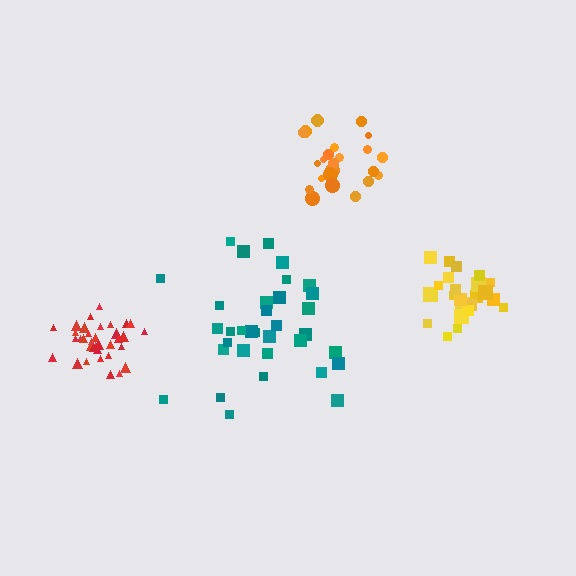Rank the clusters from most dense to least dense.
red, yellow, orange, teal.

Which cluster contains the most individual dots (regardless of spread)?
Red (35).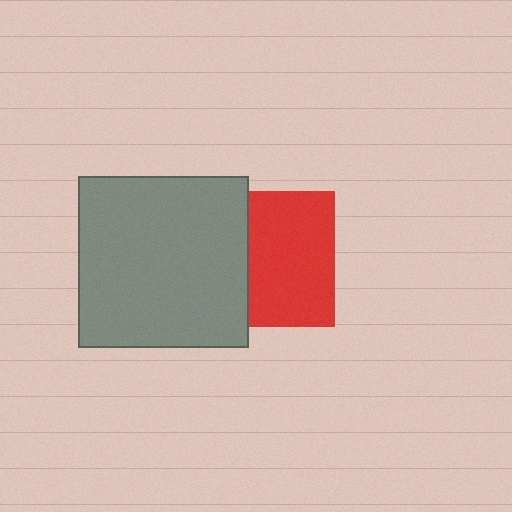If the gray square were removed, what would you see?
You would see the complete red square.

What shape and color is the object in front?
The object in front is a gray square.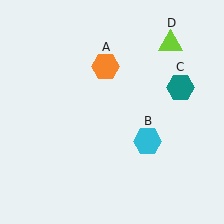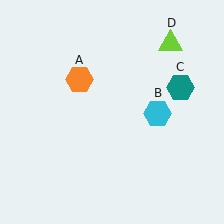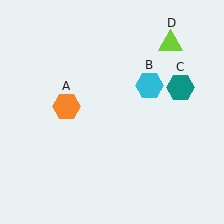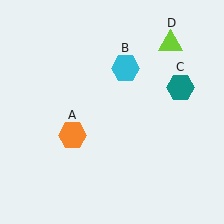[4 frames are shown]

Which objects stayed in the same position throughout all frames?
Teal hexagon (object C) and lime triangle (object D) remained stationary.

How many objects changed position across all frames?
2 objects changed position: orange hexagon (object A), cyan hexagon (object B).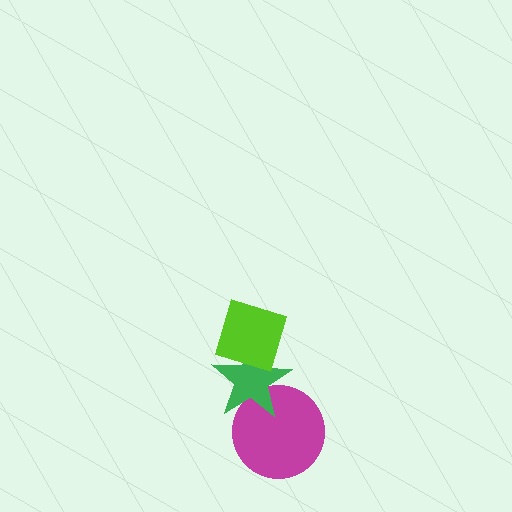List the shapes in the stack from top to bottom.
From top to bottom: the lime diamond, the green star, the magenta circle.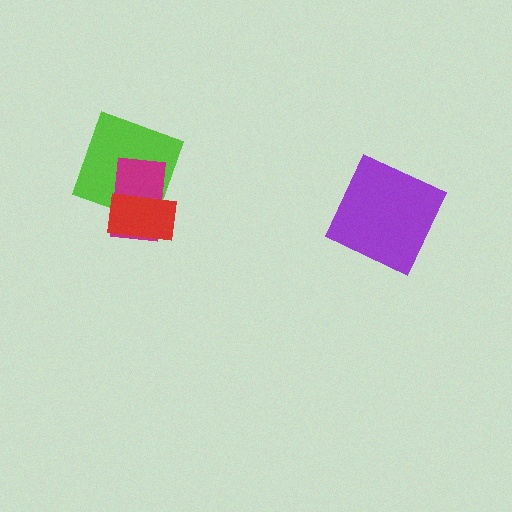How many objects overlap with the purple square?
0 objects overlap with the purple square.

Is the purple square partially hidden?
No, no other shape covers it.